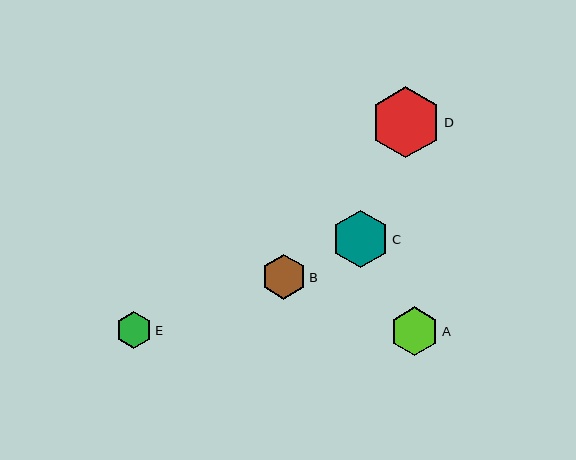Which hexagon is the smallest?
Hexagon E is the smallest with a size of approximately 37 pixels.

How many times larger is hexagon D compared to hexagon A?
Hexagon D is approximately 1.5 times the size of hexagon A.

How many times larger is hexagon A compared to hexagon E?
Hexagon A is approximately 1.3 times the size of hexagon E.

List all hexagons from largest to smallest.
From largest to smallest: D, C, A, B, E.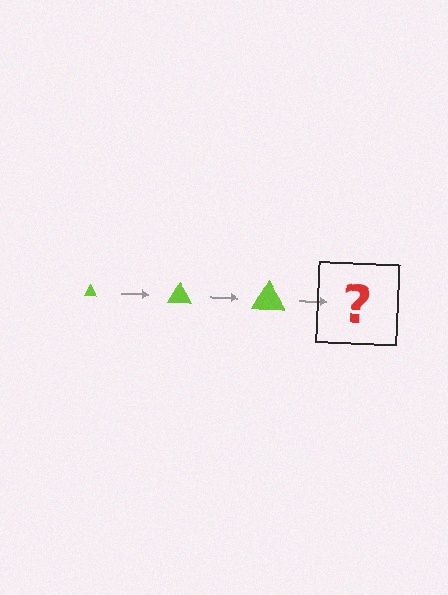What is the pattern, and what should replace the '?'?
The pattern is that the triangle gets progressively larger each step. The '?' should be a lime triangle, larger than the previous one.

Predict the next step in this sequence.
The next step is a lime triangle, larger than the previous one.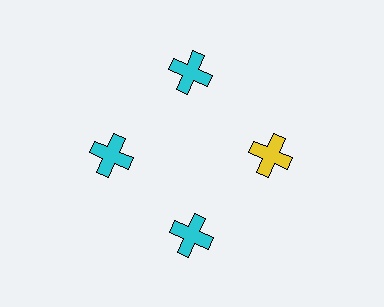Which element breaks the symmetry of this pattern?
The yellow cross at roughly the 3 o'clock position breaks the symmetry. All other shapes are cyan crosses.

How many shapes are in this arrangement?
There are 4 shapes arranged in a ring pattern.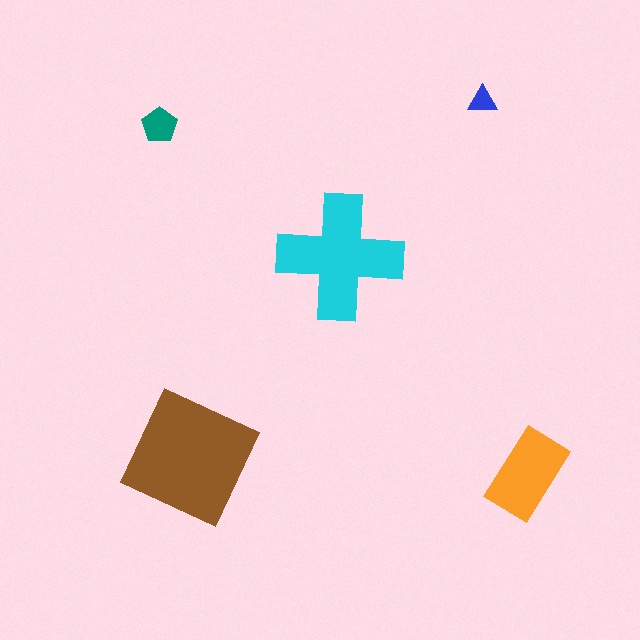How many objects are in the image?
There are 5 objects in the image.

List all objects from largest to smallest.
The brown square, the cyan cross, the orange rectangle, the teal pentagon, the blue triangle.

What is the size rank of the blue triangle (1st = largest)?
5th.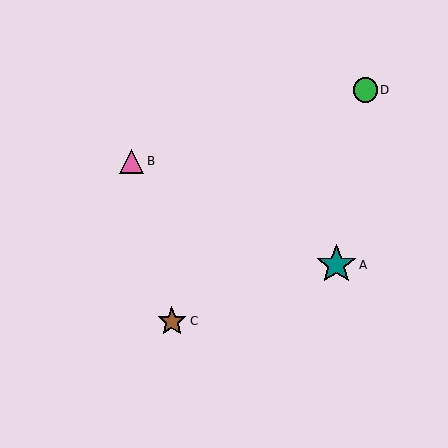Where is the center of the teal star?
The center of the teal star is at (336, 265).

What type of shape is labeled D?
Shape D is a green circle.